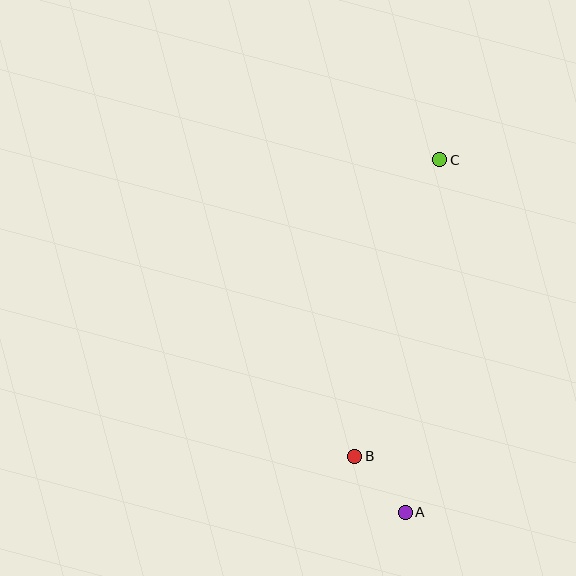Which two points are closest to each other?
Points A and B are closest to each other.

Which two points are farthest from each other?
Points A and C are farthest from each other.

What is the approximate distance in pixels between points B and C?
The distance between B and C is approximately 308 pixels.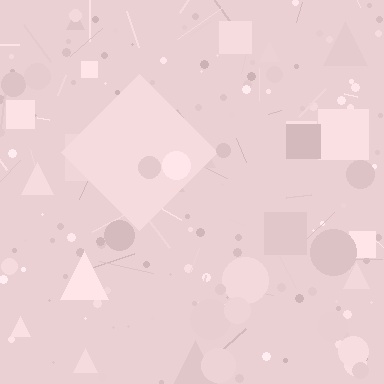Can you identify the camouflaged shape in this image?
The camouflaged shape is a diamond.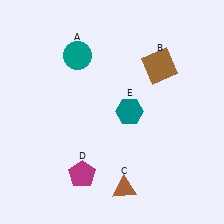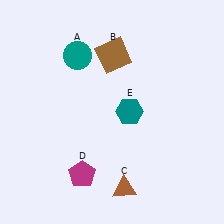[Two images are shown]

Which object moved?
The brown square (B) moved left.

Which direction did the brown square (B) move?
The brown square (B) moved left.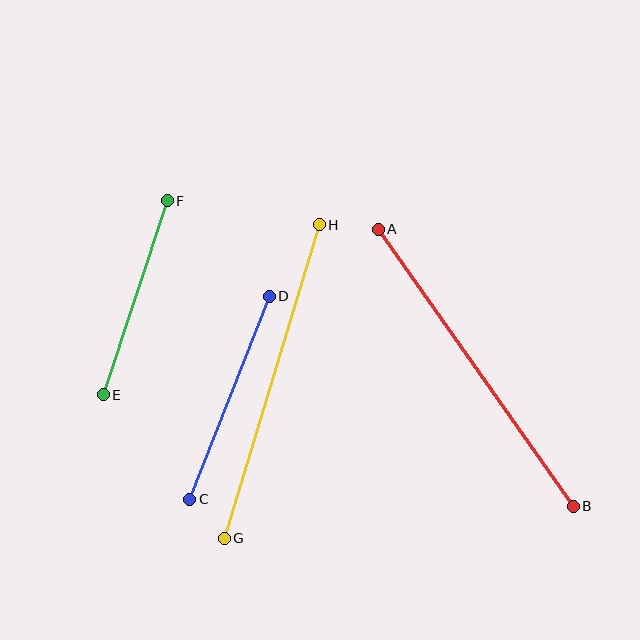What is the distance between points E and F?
The distance is approximately 204 pixels.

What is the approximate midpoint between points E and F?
The midpoint is at approximately (135, 298) pixels.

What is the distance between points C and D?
The distance is approximately 218 pixels.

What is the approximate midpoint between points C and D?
The midpoint is at approximately (230, 398) pixels.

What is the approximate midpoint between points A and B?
The midpoint is at approximately (476, 368) pixels.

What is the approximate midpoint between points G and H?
The midpoint is at approximately (272, 381) pixels.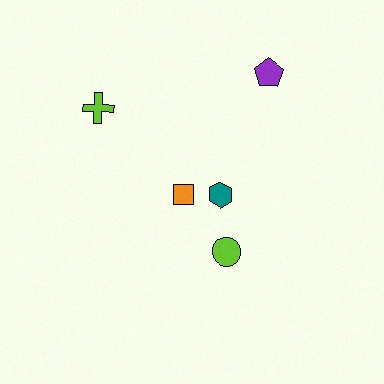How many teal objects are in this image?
There is 1 teal object.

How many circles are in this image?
There is 1 circle.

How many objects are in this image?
There are 5 objects.